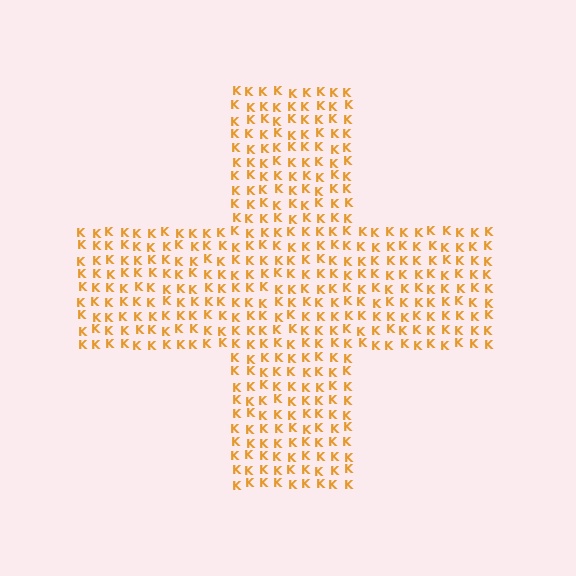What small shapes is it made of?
It is made of small letter K's.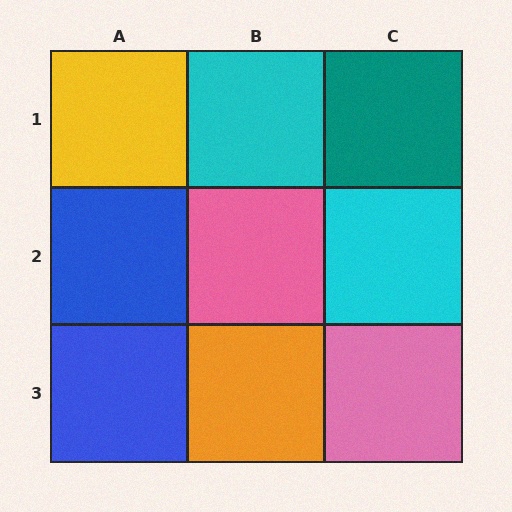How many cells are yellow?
1 cell is yellow.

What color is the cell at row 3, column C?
Pink.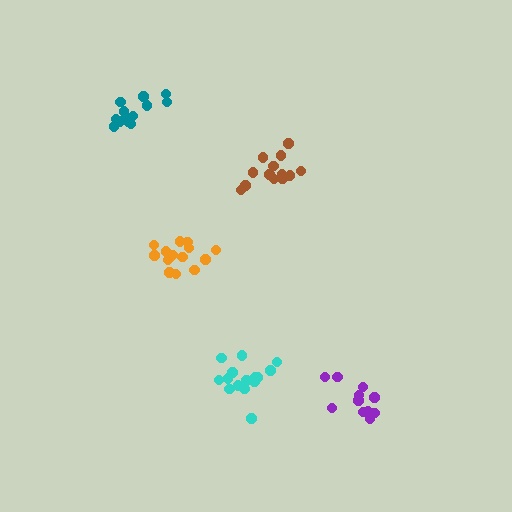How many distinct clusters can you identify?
There are 5 distinct clusters.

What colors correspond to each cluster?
The clusters are colored: purple, cyan, teal, orange, brown.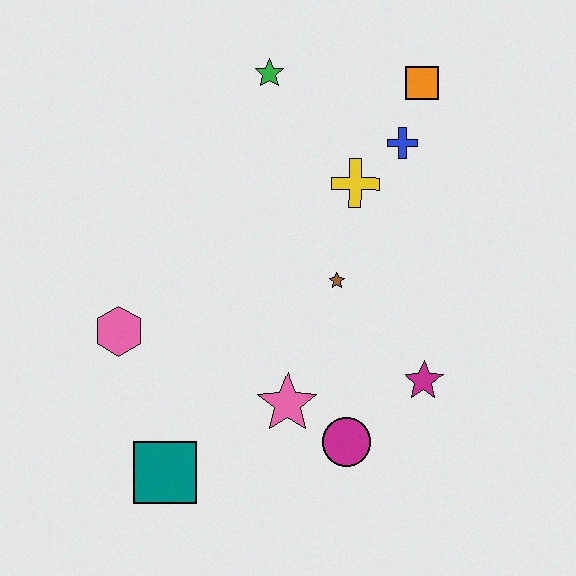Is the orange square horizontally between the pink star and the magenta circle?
No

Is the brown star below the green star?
Yes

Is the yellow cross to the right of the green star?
Yes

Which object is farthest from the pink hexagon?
The orange square is farthest from the pink hexagon.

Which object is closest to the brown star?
The yellow cross is closest to the brown star.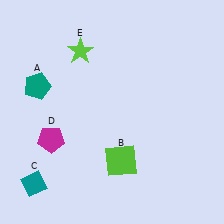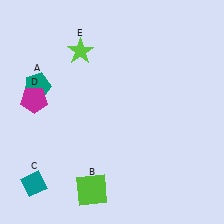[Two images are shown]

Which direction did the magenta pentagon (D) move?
The magenta pentagon (D) moved up.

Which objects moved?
The objects that moved are: the lime square (B), the magenta pentagon (D).